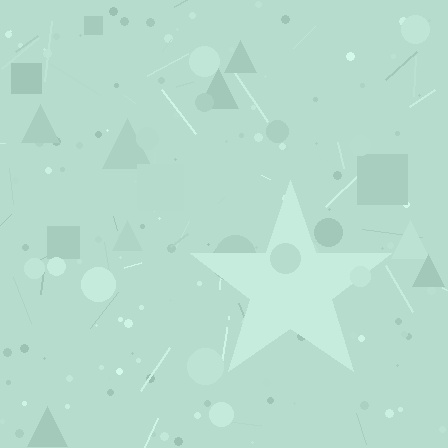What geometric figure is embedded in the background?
A star is embedded in the background.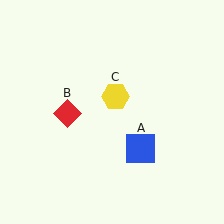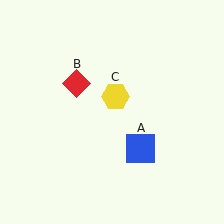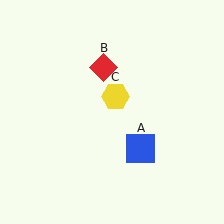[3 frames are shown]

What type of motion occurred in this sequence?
The red diamond (object B) rotated clockwise around the center of the scene.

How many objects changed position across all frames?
1 object changed position: red diamond (object B).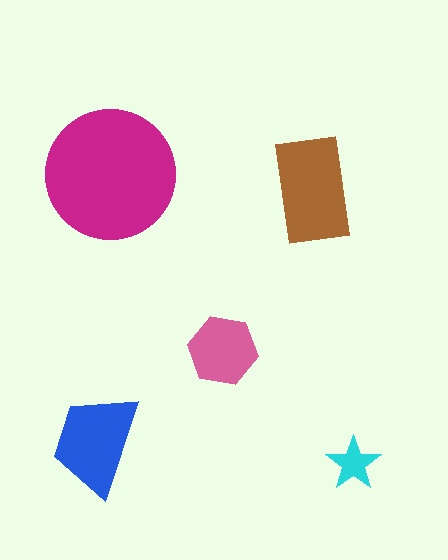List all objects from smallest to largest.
The cyan star, the pink hexagon, the blue trapezoid, the brown rectangle, the magenta circle.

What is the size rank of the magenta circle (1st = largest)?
1st.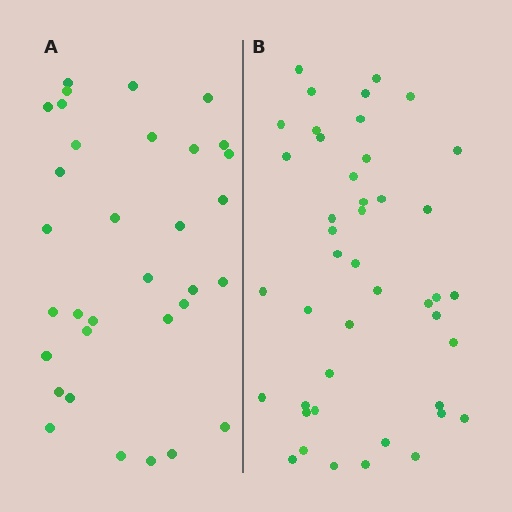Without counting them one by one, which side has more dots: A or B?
Region B (the right region) has more dots.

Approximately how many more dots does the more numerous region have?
Region B has roughly 12 or so more dots than region A.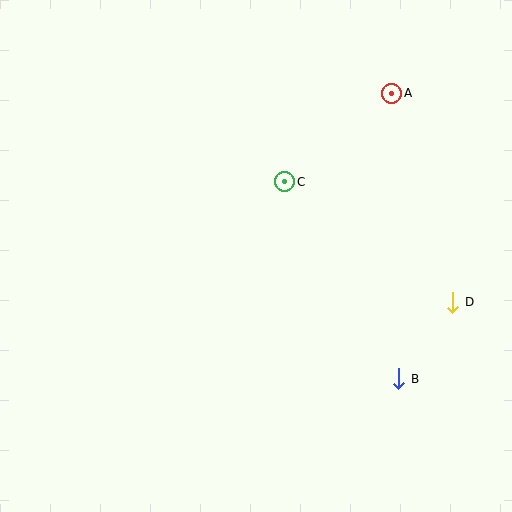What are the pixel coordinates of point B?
Point B is at (399, 379).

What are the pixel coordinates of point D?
Point D is at (453, 302).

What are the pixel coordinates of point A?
Point A is at (392, 93).